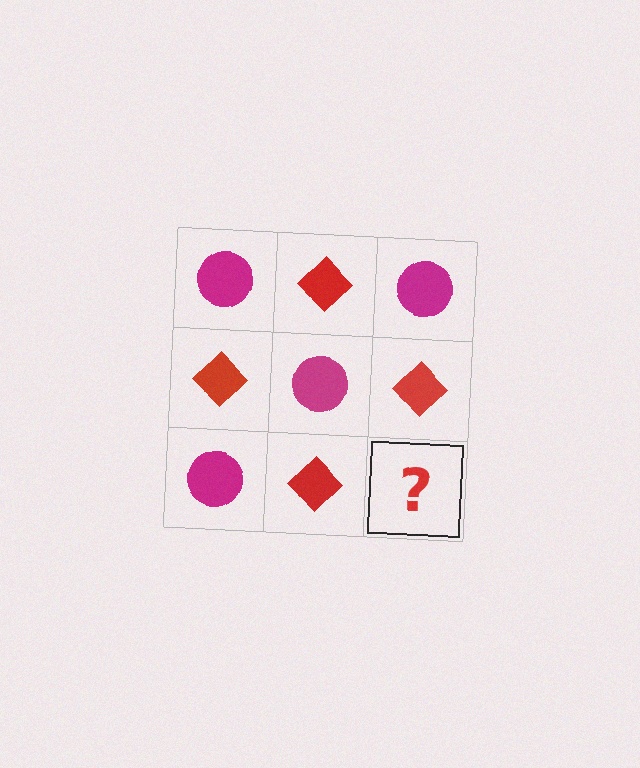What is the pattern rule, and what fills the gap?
The rule is that it alternates magenta circle and red diamond in a checkerboard pattern. The gap should be filled with a magenta circle.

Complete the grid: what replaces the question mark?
The question mark should be replaced with a magenta circle.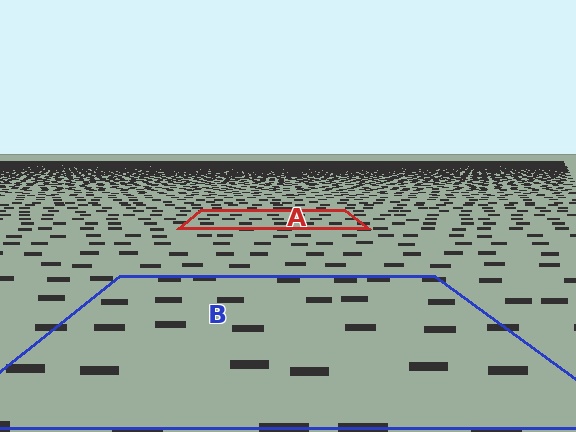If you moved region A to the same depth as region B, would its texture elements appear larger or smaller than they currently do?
They would appear larger. At a closer depth, the same texture elements are projected at a bigger on-screen size.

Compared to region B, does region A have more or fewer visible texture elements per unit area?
Region A has more texture elements per unit area — they are packed more densely because it is farther away.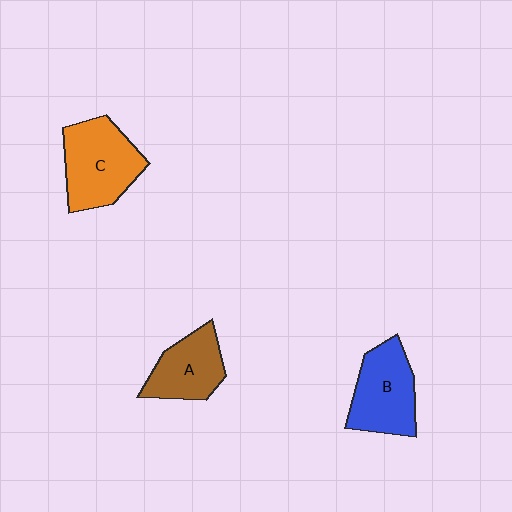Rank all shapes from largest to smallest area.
From largest to smallest: C (orange), B (blue), A (brown).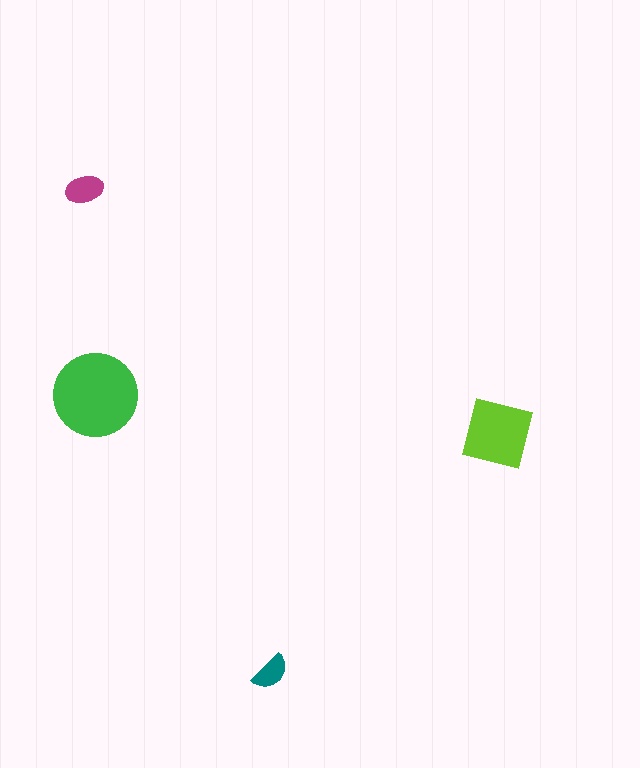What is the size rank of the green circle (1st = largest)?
1st.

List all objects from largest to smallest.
The green circle, the lime square, the magenta ellipse, the teal semicircle.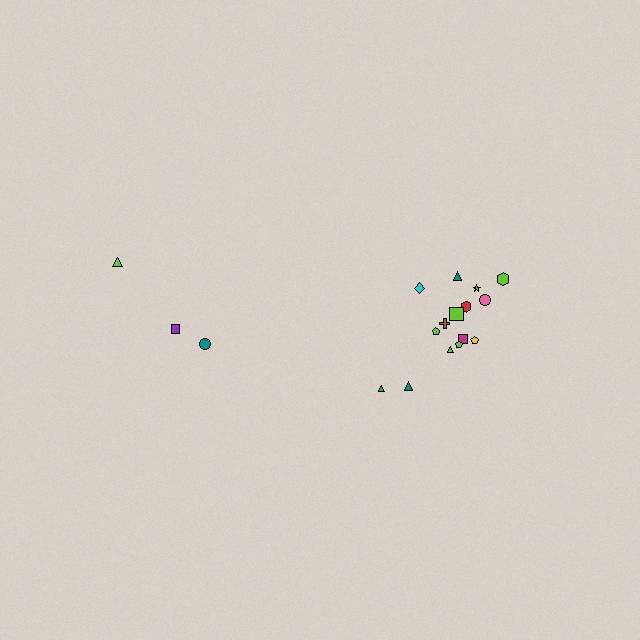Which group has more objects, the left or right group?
The right group.